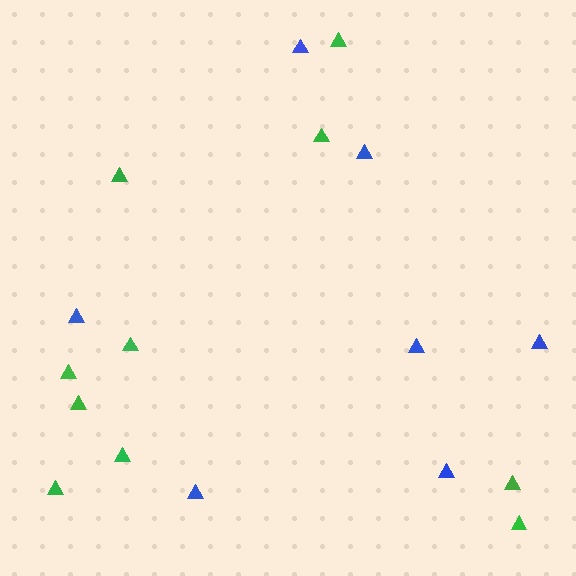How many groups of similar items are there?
There are 2 groups: one group of blue triangles (7) and one group of green triangles (10).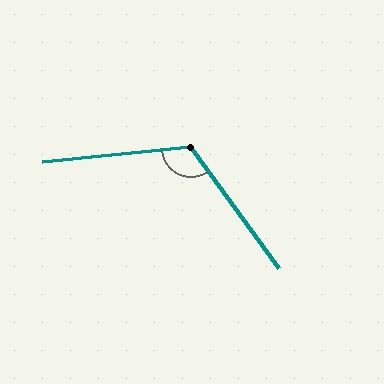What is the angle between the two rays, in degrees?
Approximately 121 degrees.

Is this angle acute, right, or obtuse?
It is obtuse.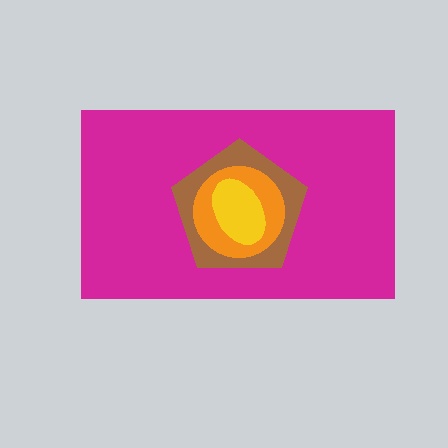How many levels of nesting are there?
4.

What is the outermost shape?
The magenta rectangle.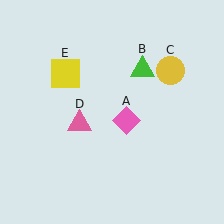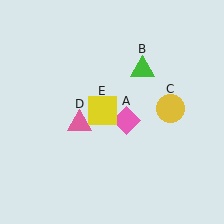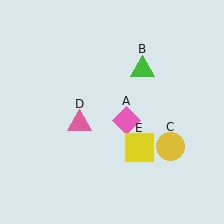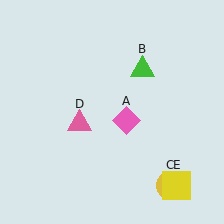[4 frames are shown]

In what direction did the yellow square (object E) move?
The yellow square (object E) moved down and to the right.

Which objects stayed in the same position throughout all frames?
Pink diamond (object A) and green triangle (object B) and pink triangle (object D) remained stationary.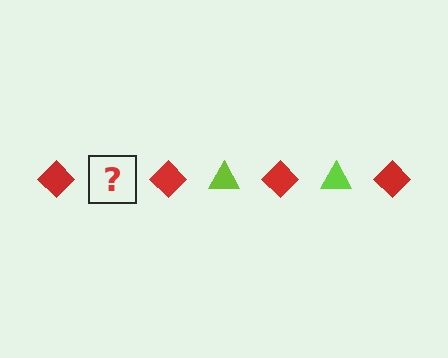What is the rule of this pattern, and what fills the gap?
The rule is that the pattern alternates between red diamond and lime triangle. The gap should be filled with a lime triangle.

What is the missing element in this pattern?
The missing element is a lime triangle.